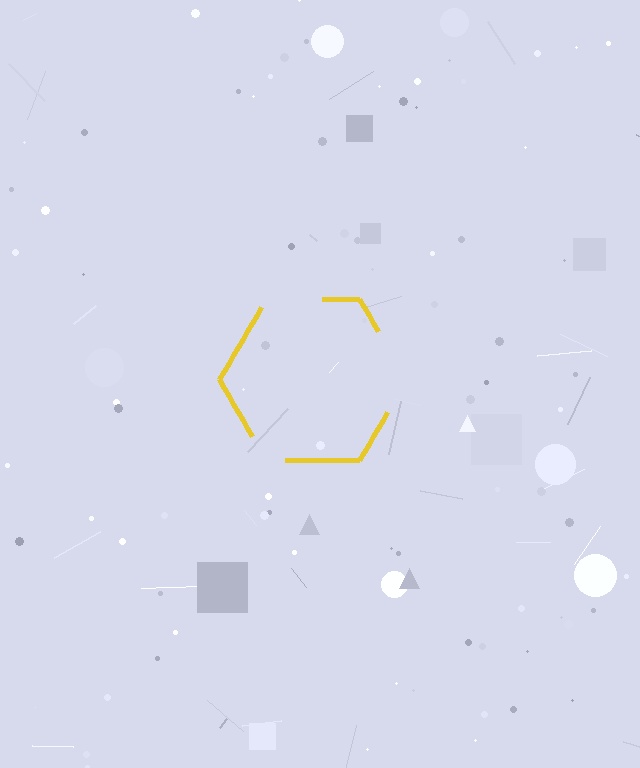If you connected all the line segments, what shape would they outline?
They would outline a hexagon.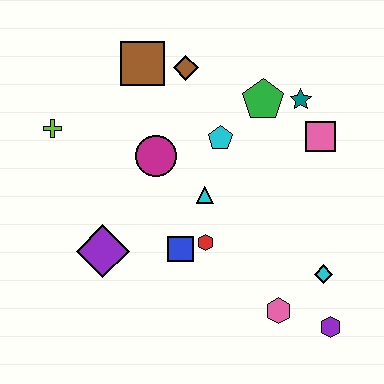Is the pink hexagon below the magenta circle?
Yes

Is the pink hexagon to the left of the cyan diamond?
Yes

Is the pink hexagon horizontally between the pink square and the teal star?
No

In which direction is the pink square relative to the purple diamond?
The pink square is to the right of the purple diamond.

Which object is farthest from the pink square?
The lime cross is farthest from the pink square.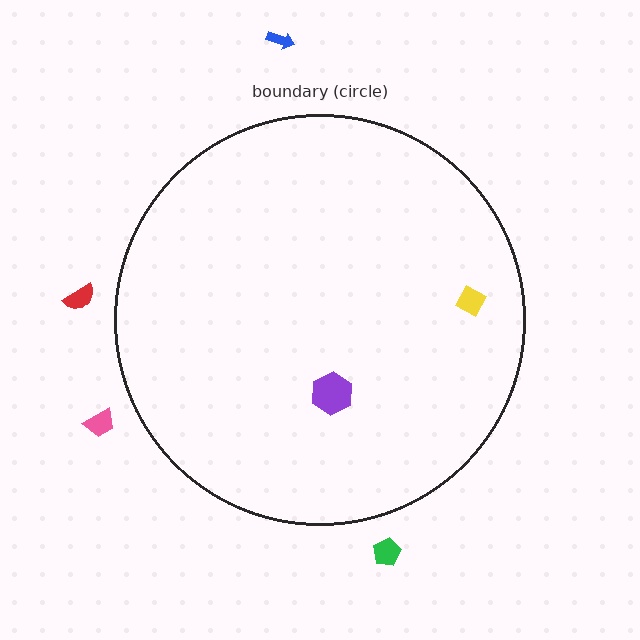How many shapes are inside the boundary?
2 inside, 4 outside.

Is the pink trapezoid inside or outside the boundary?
Outside.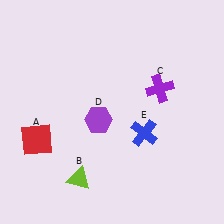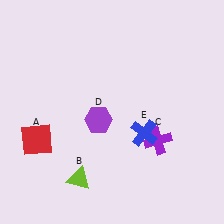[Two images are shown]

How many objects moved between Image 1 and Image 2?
1 object moved between the two images.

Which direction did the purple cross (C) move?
The purple cross (C) moved down.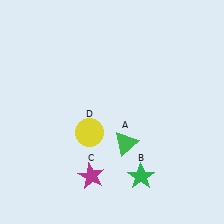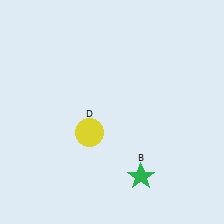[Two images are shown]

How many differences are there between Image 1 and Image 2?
There are 2 differences between the two images.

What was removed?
The magenta star (C), the green triangle (A) were removed in Image 2.